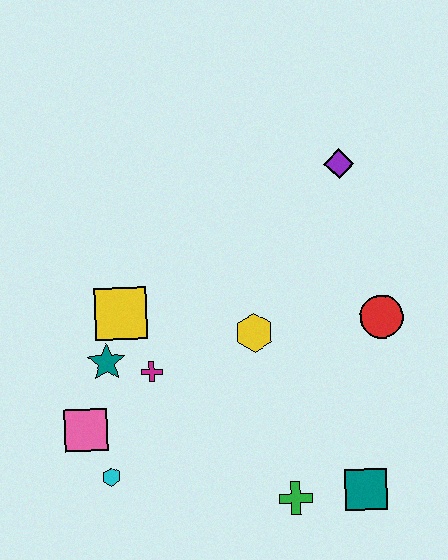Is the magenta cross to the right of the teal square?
No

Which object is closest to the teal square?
The green cross is closest to the teal square.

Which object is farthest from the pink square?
The purple diamond is farthest from the pink square.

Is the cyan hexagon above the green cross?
Yes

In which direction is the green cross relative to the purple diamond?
The green cross is below the purple diamond.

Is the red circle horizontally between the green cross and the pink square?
No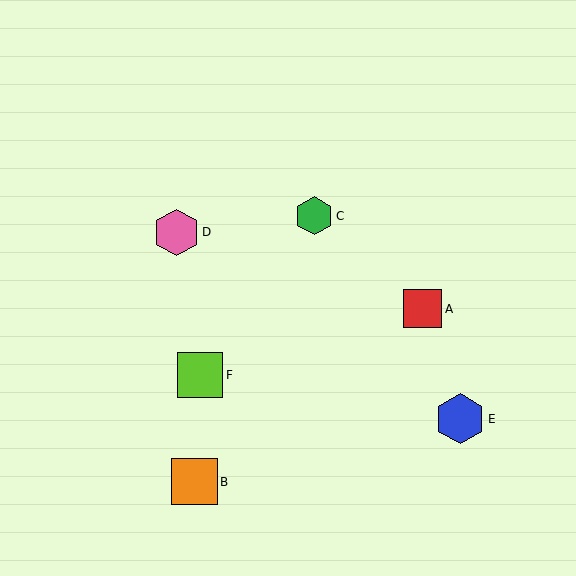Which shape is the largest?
The blue hexagon (labeled E) is the largest.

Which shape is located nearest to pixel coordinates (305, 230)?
The green hexagon (labeled C) at (314, 216) is nearest to that location.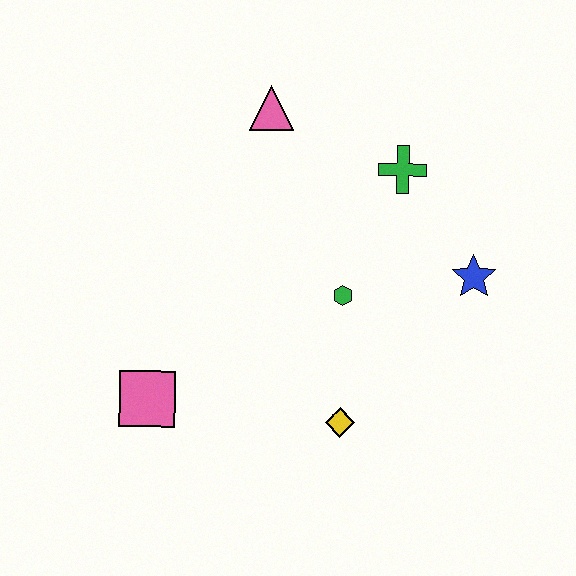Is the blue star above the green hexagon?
Yes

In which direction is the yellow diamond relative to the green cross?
The yellow diamond is below the green cross.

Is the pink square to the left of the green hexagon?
Yes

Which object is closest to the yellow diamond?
The green hexagon is closest to the yellow diamond.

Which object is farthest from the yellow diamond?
The pink triangle is farthest from the yellow diamond.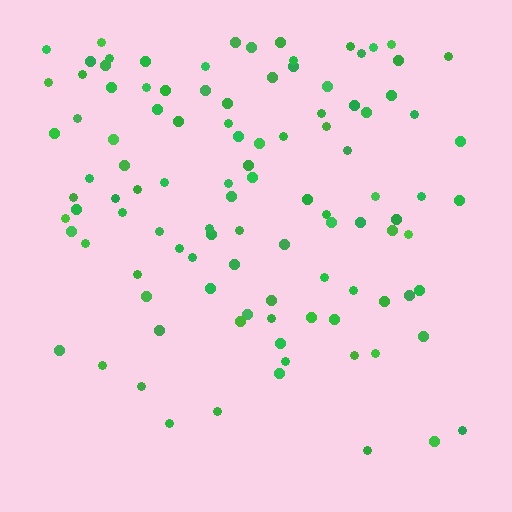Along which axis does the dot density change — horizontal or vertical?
Vertical.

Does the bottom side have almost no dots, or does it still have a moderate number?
Still a moderate number, just noticeably fewer than the top.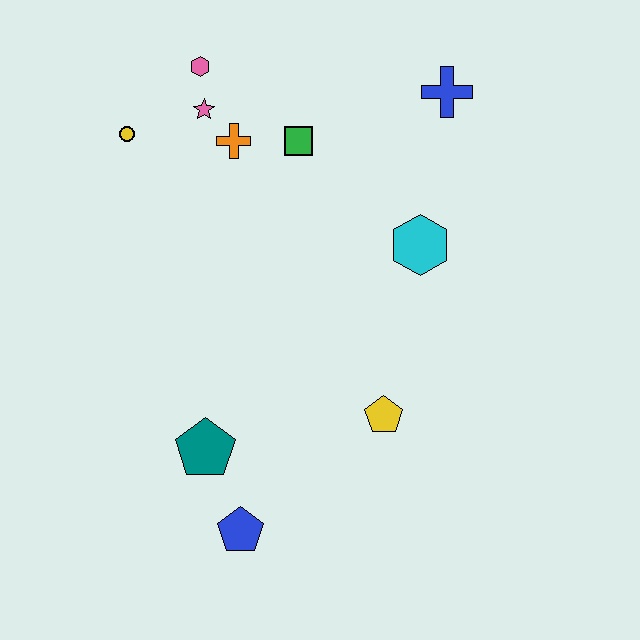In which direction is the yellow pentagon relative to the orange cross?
The yellow pentagon is below the orange cross.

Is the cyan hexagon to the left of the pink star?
No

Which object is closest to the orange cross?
The pink star is closest to the orange cross.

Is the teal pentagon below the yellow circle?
Yes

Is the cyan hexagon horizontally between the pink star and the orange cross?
No